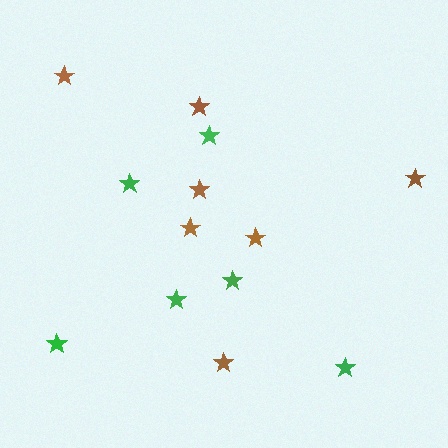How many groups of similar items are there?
There are 2 groups: one group of brown stars (7) and one group of green stars (6).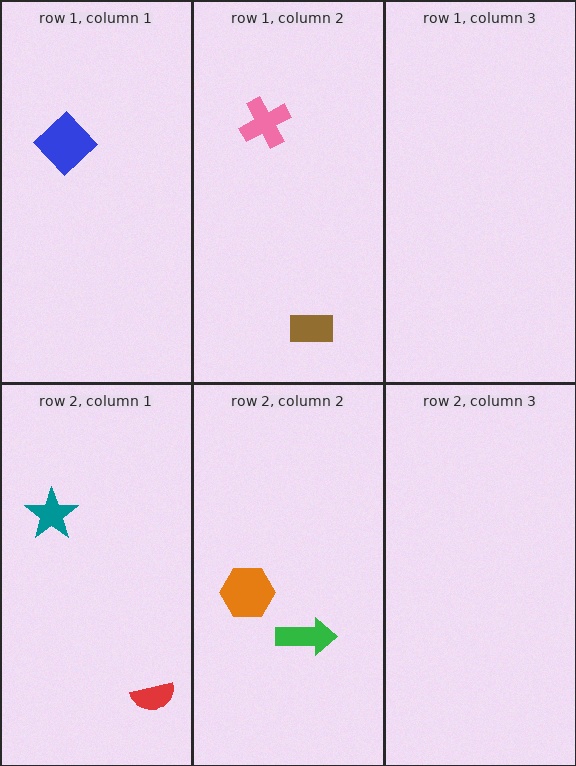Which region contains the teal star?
The row 2, column 1 region.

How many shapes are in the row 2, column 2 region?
2.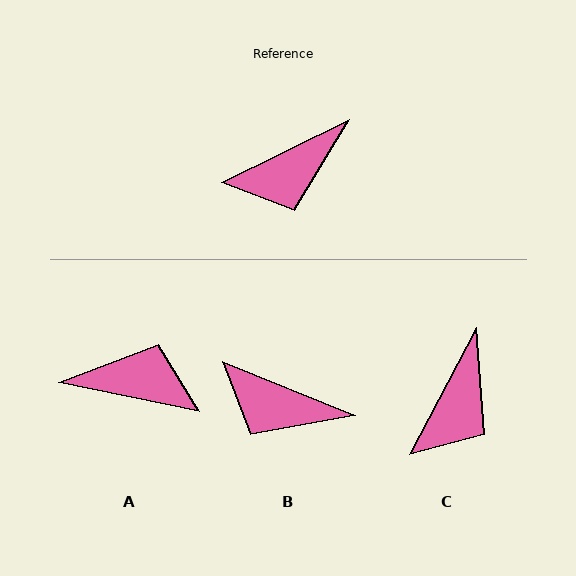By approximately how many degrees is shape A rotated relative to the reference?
Approximately 142 degrees counter-clockwise.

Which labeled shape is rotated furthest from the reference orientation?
A, about 142 degrees away.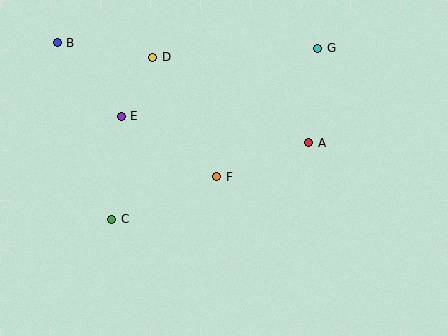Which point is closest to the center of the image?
Point F at (217, 177) is closest to the center.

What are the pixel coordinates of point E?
Point E is at (121, 116).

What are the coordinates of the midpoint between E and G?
The midpoint between E and G is at (220, 82).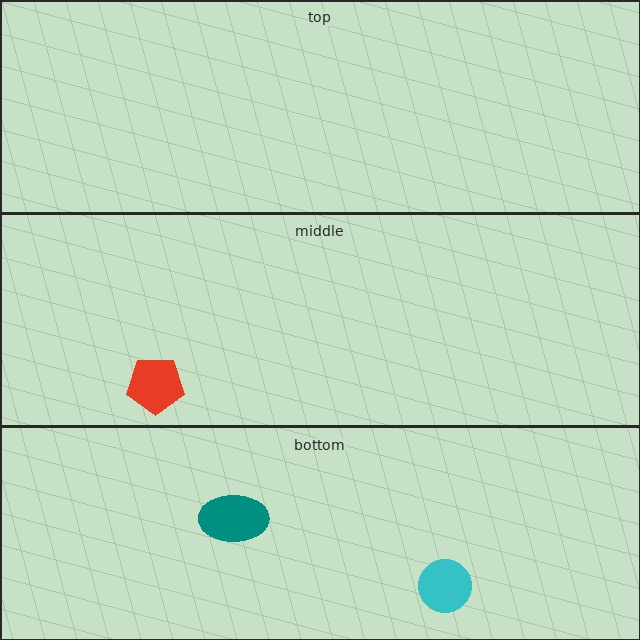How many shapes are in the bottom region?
2.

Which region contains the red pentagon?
The middle region.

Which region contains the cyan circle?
The bottom region.